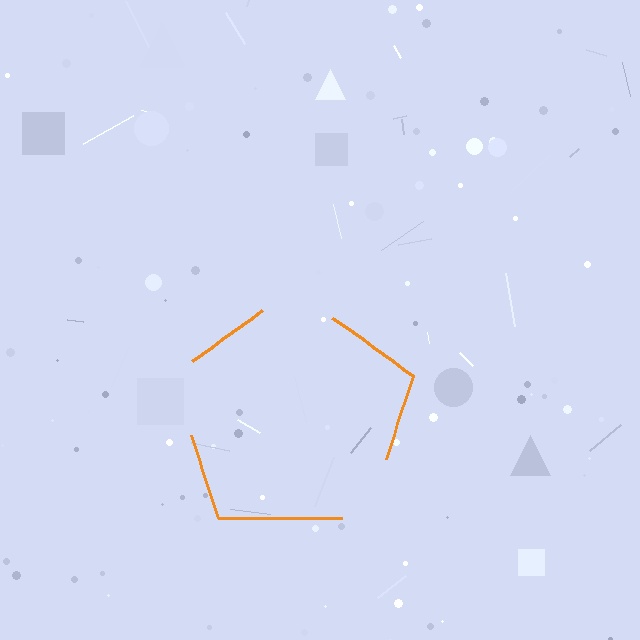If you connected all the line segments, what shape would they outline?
They would outline a pentagon.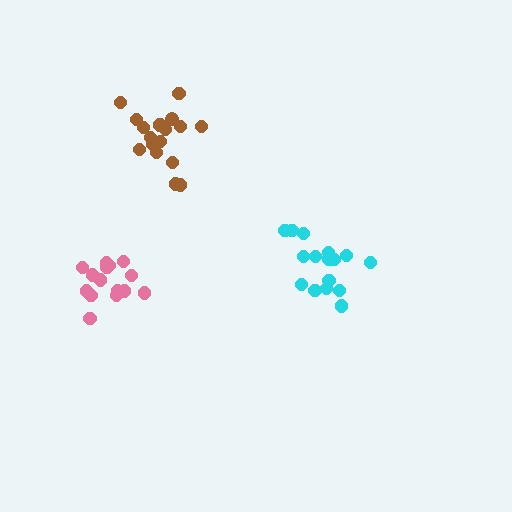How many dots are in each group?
Group 1: 16 dots, Group 2: 18 dots, Group 3: 15 dots (49 total).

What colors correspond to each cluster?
The clusters are colored: cyan, brown, pink.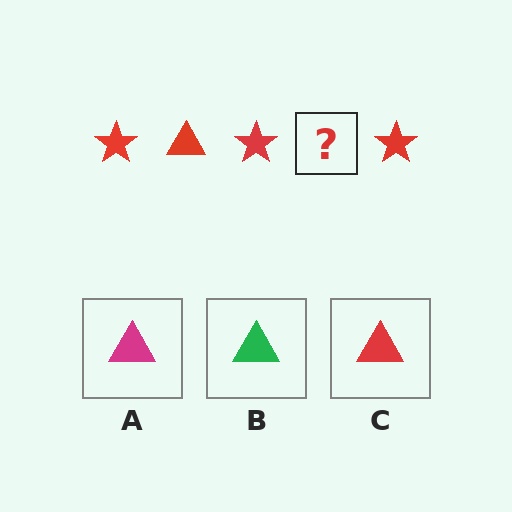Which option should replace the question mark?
Option C.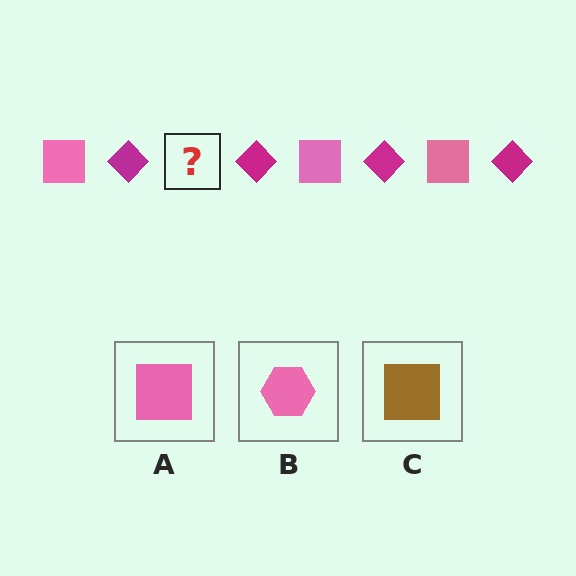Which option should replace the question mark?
Option A.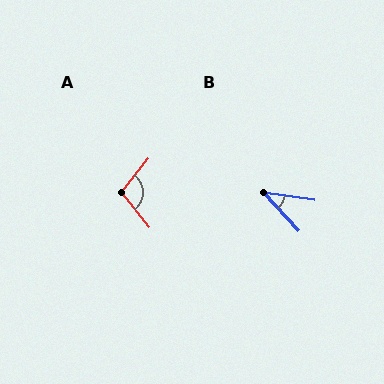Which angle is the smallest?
B, at approximately 39 degrees.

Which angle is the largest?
A, at approximately 102 degrees.